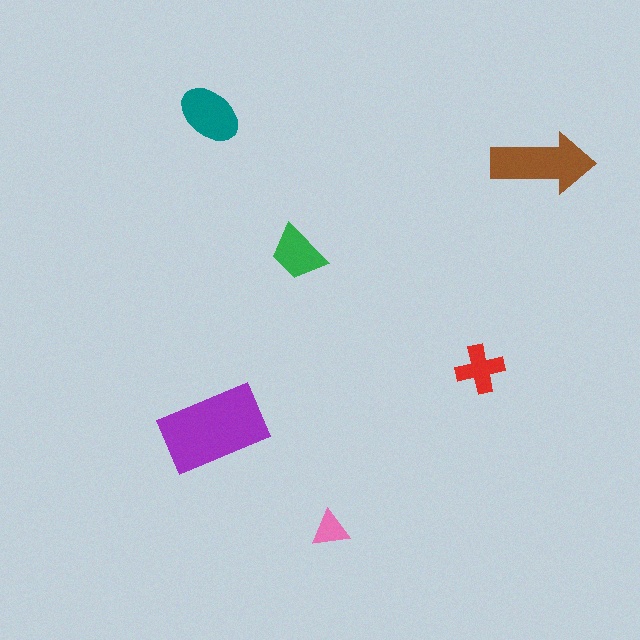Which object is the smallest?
The pink triangle.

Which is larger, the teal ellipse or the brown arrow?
The brown arrow.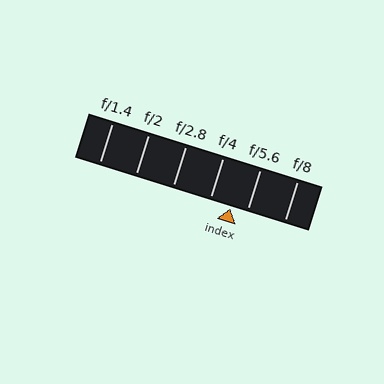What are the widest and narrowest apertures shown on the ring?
The widest aperture shown is f/1.4 and the narrowest is f/8.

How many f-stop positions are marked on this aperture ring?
There are 6 f-stop positions marked.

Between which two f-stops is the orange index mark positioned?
The index mark is between f/4 and f/5.6.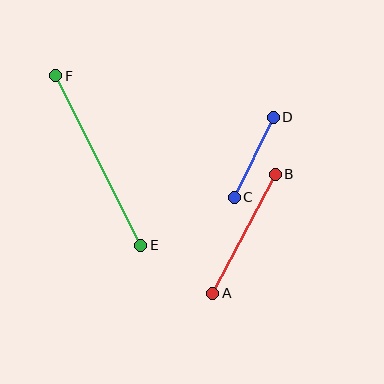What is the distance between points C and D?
The distance is approximately 89 pixels.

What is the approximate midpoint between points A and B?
The midpoint is at approximately (244, 234) pixels.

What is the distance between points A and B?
The distance is approximately 134 pixels.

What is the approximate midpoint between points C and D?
The midpoint is at approximately (254, 157) pixels.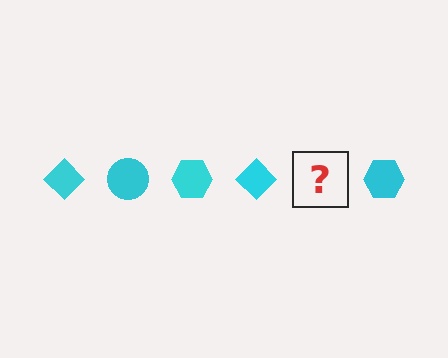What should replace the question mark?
The question mark should be replaced with a cyan circle.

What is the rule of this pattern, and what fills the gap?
The rule is that the pattern cycles through diamond, circle, hexagon shapes in cyan. The gap should be filled with a cyan circle.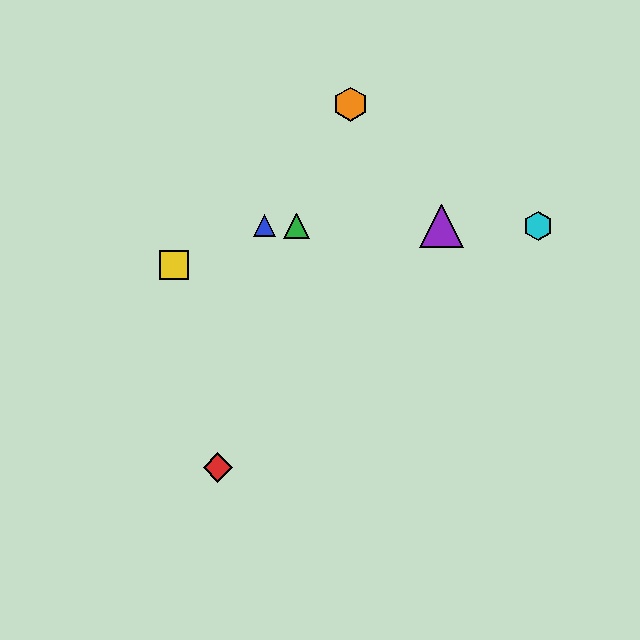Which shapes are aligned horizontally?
The blue triangle, the green triangle, the purple triangle, the cyan hexagon are aligned horizontally.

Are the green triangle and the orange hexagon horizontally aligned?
No, the green triangle is at y≈226 and the orange hexagon is at y≈104.